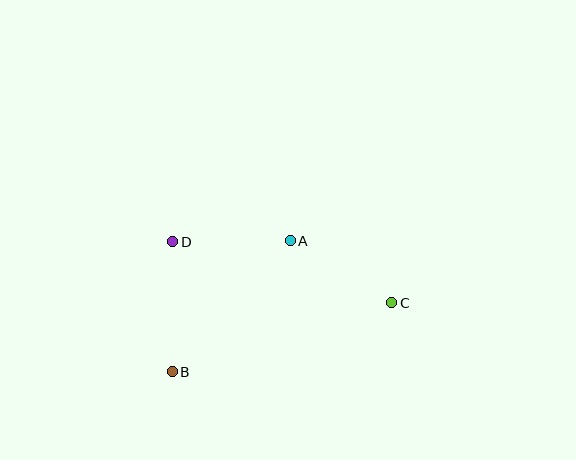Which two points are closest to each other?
Points A and D are closest to each other.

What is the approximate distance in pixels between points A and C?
The distance between A and C is approximately 119 pixels.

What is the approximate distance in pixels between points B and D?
The distance between B and D is approximately 130 pixels.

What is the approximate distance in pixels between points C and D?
The distance between C and D is approximately 227 pixels.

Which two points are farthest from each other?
Points B and C are farthest from each other.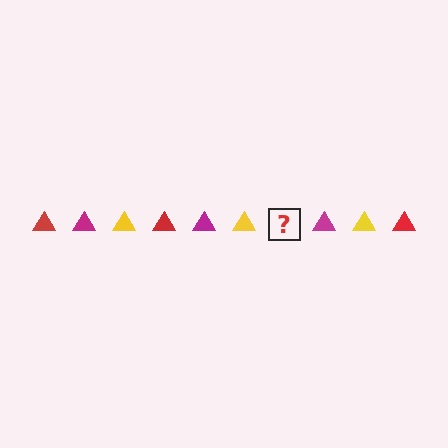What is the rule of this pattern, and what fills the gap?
The rule is that the pattern cycles through red, magenta, yellow triangles. The gap should be filled with a red triangle.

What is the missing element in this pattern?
The missing element is a red triangle.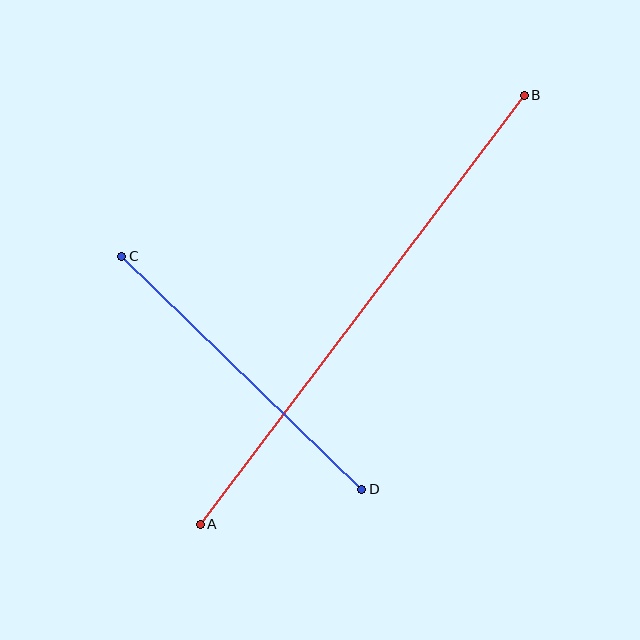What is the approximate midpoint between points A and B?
The midpoint is at approximately (362, 310) pixels.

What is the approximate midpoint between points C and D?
The midpoint is at approximately (242, 373) pixels.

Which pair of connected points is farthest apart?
Points A and B are farthest apart.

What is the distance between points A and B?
The distance is approximately 537 pixels.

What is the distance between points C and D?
The distance is approximately 335 pixels.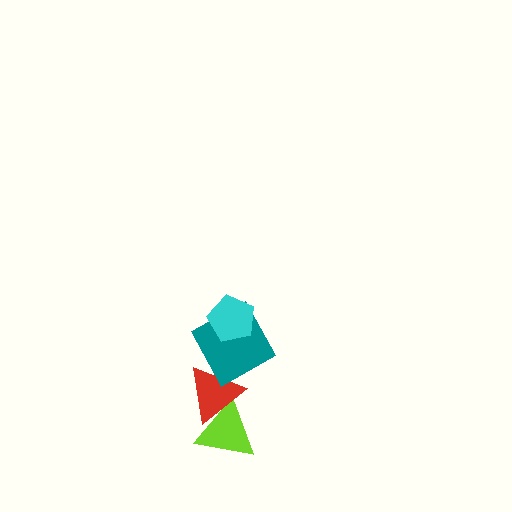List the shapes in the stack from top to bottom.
From top to bottom: the cyan pentagon, the teal square, the red triangle, the lime triangle.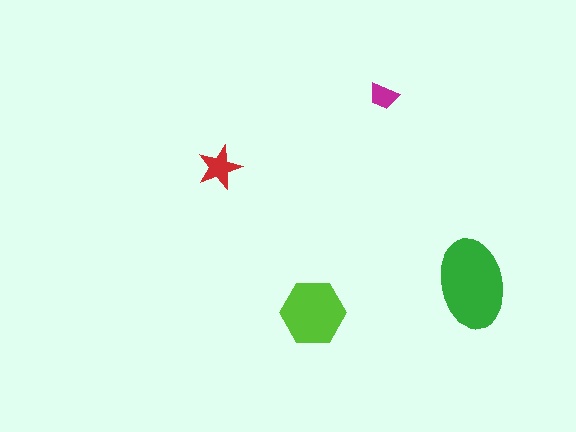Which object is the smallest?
The magenta trapezoid.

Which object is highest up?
The magenta trapezoid is topmost.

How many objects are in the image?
There are 4 objects in the image.